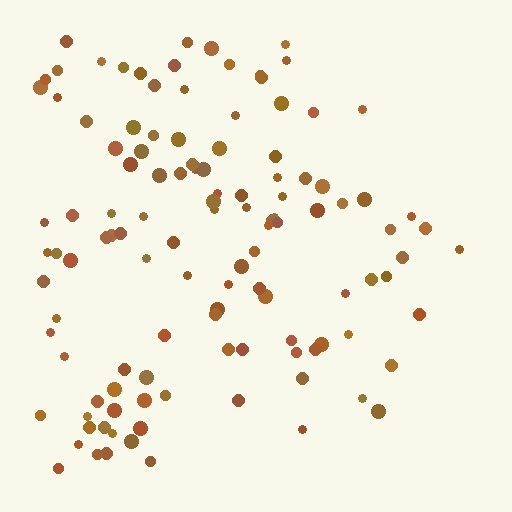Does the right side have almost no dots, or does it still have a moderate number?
Still a moderate number, just noticeably fewer than the left.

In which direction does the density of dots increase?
From right to left, with the left side densest.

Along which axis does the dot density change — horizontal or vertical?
Horizontal.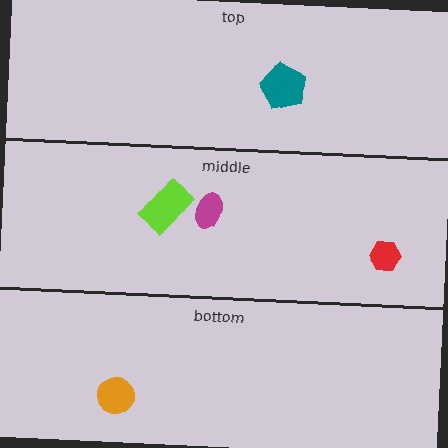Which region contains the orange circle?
The bottom region.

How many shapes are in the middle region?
3.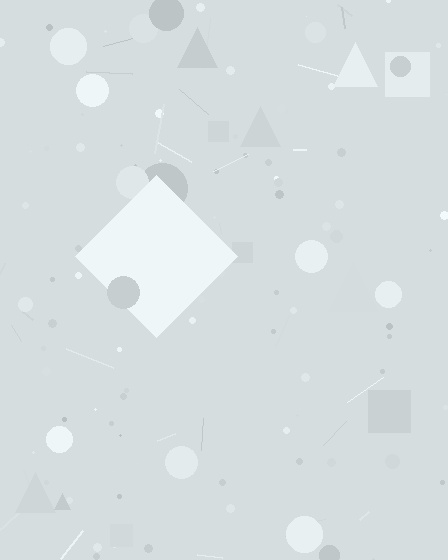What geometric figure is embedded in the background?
A diamond is embedded in the background.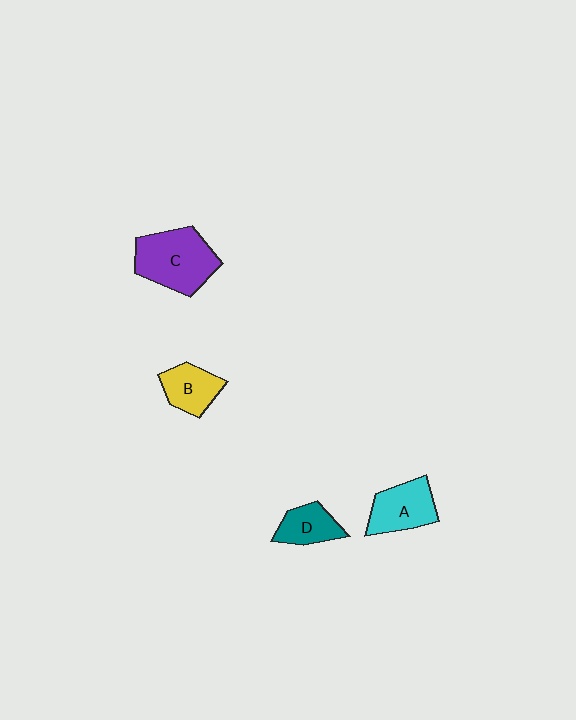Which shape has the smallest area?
Shape D (teal).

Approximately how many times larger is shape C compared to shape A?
Approximately 1.4 times.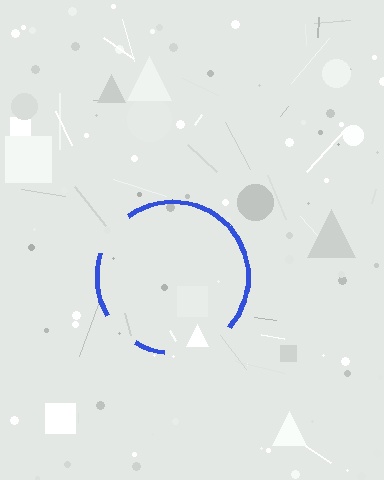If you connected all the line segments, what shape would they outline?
They would outline a circle.